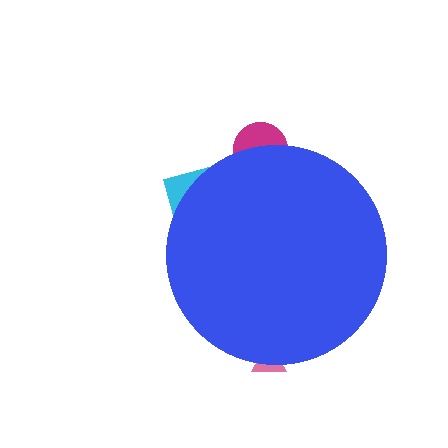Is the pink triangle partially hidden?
Yes, the pink triangle is partially hidden behind the blue circle.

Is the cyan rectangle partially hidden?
Yes, the cyan rectangle is partially hidden behind the blue circle.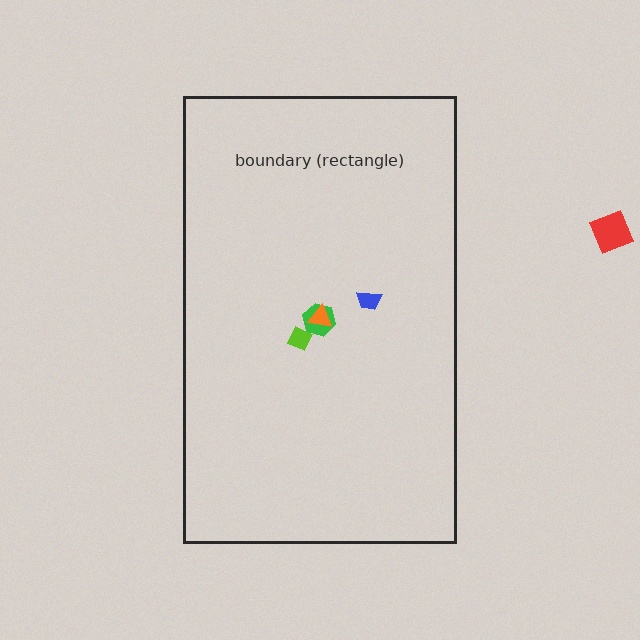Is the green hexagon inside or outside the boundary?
Inside.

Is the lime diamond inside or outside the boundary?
Inside.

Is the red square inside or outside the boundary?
Outside.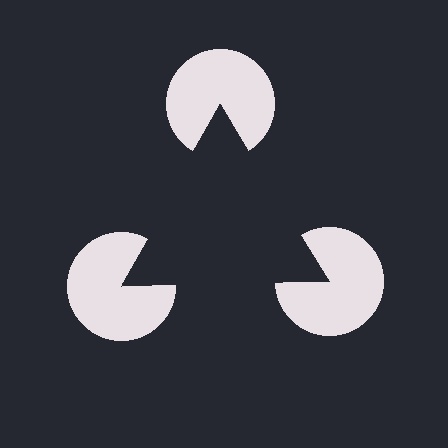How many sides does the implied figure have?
3 sides.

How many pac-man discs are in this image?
There are 3 — one at each vertex of the illusory triangle.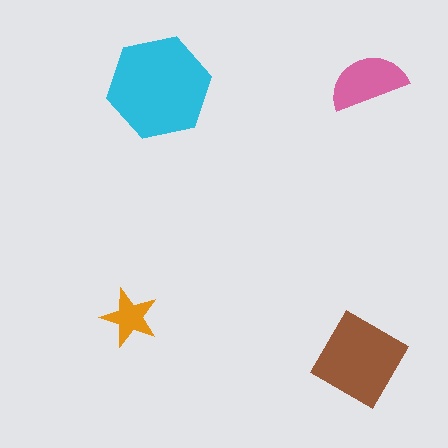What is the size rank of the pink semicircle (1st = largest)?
3rd.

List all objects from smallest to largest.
The orange star, the pink semicircle, the brown diamond, the cyan hexagon.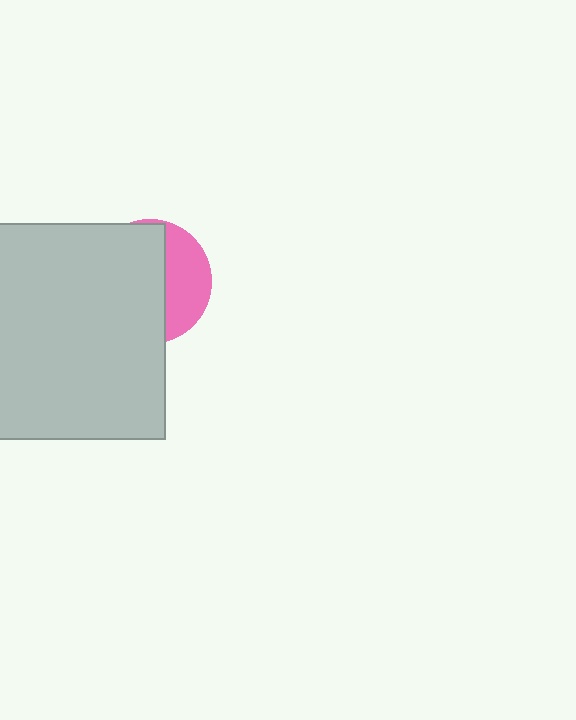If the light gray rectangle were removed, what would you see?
You would see the complete pink circle.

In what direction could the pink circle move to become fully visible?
The pink circle could move right. That would shift it out from behind the light gray rectangle entirely.